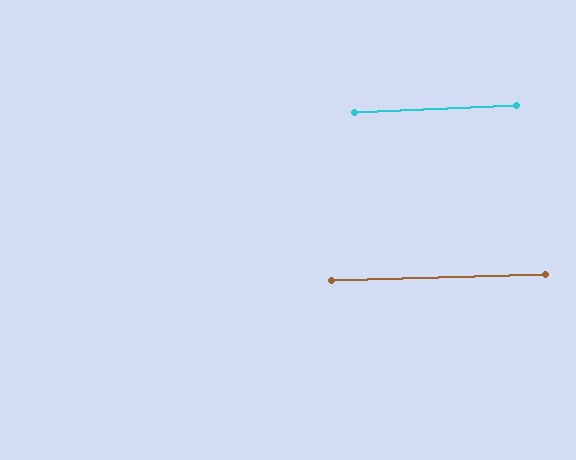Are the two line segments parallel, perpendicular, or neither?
Parallel — their directions differ by only 0.8°.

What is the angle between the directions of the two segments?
Approximately 1 degree.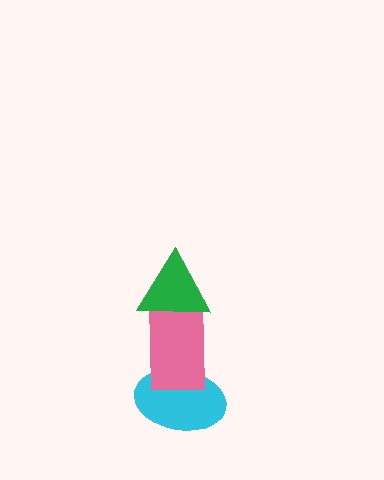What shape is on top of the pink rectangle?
The green triangle is on top of the pink rectangle.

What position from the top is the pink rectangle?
The pink rectangle is 2nd from the top.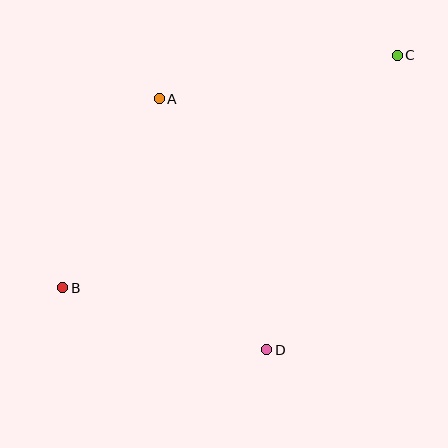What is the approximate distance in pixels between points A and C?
The distance between A and C is approximately 242 pixels.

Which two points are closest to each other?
Points A and B are closest to each other.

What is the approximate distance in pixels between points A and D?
The distance between A and D is approximately 273 pixels.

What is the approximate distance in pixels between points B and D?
The distance between B and D is approximately 213 pixels.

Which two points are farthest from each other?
Points B and C are farthest from each other.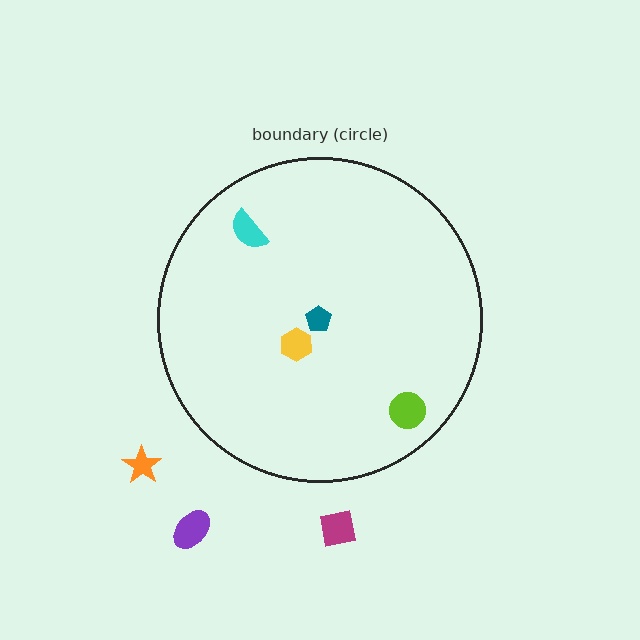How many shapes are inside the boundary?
4 inside, 3 outside.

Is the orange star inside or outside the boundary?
Outside.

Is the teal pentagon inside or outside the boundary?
Inside.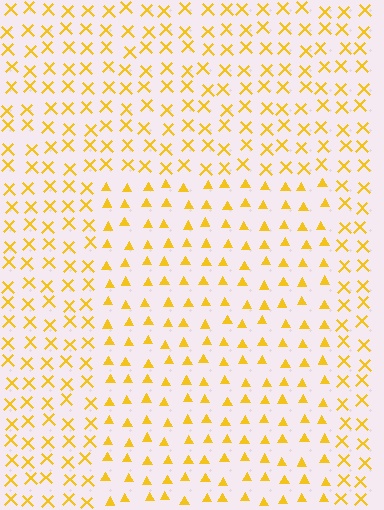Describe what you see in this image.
The image is filled with small yellow elements arranged in a uniform grid. A rectangle-shaped region contains triangles, while the surrounding area contains X marks. The boundary is defined purely by the change in element shape.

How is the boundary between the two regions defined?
The boundary is defined by a change in element shape: triangles inside vs. X marks outside. All elements share the same color and spacing.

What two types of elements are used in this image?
The image uses triangles inside the rectangle region and X marks outside it.